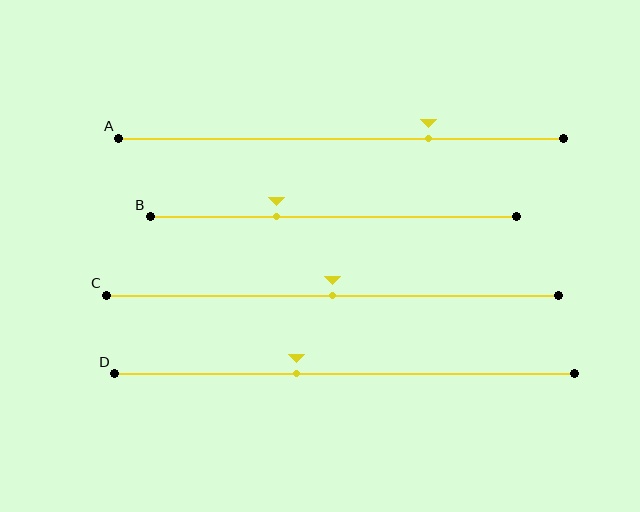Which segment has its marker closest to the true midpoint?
Segment C has its marker closest to the true midpoint.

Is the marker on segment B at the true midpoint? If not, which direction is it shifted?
No, the marker on segment B is shifted to the left by about 15% of the segment length.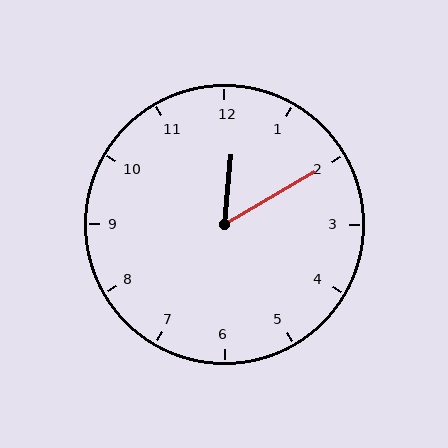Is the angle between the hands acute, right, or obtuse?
It is acute.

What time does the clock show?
12:10.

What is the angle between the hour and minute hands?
Approximately 55 degrees.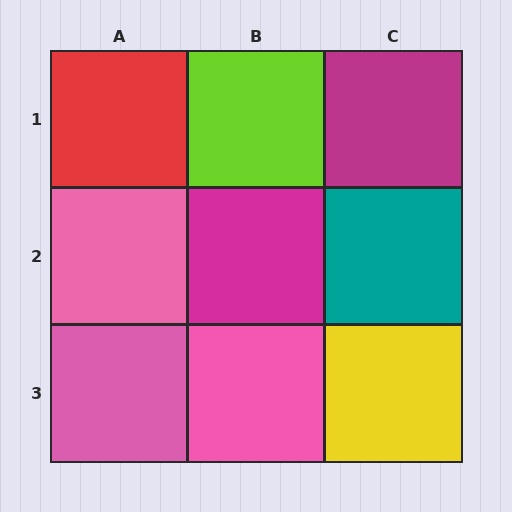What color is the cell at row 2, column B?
Magenta.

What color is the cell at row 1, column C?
Magenta.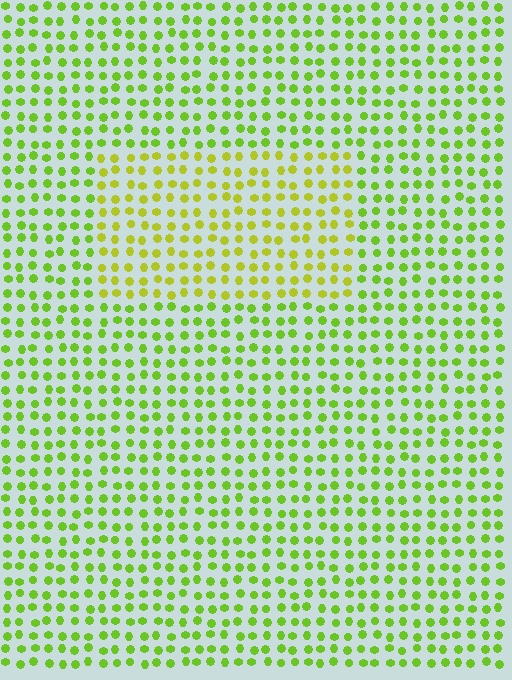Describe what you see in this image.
The image is filled with small lime elements in a uniform arrangement. A rectangle-shaped region is visible where the elements are tinted to a slightly different hue, forming a subtle color boundary.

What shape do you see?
I see a rectangle.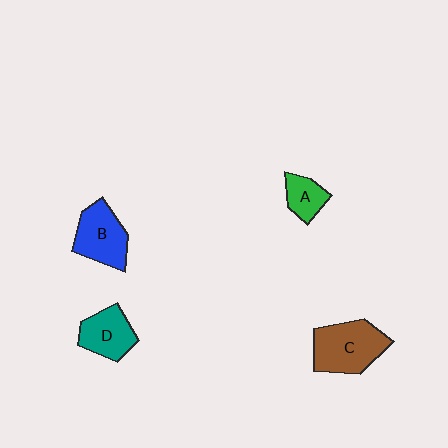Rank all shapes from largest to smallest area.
From largest to smallest: C (brown), B (blue), D (teal), A (green).